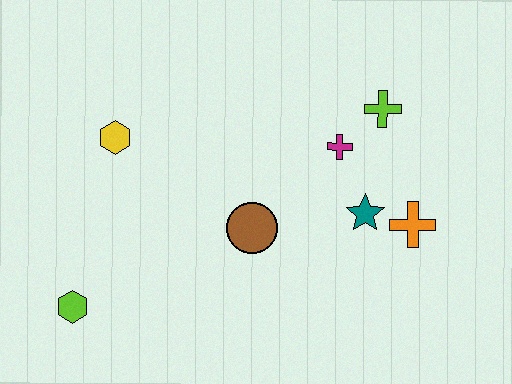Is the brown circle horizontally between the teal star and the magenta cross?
No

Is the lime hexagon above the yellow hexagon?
No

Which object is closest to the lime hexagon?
The yellow hexagon is closest to the lime hexagon.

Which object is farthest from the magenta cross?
The lime hexagon is farthest from the magenta cross.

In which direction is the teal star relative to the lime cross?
The teal star is below the lime cross.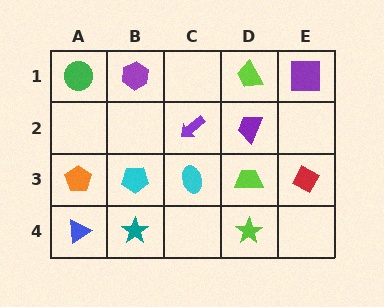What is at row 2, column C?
A purple arrow.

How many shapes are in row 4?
3 shapes.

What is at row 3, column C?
A cyan ellipse.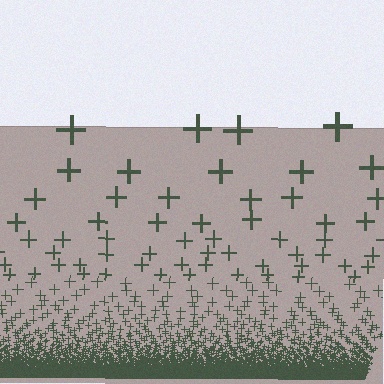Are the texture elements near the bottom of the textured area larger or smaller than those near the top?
Smaller. The gradient is inverted — elements near the bottom are smaller and denser.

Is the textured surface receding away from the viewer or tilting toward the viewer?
The surface appears to tilt toward the viewer. Texture elements get larger and sparser toward the top.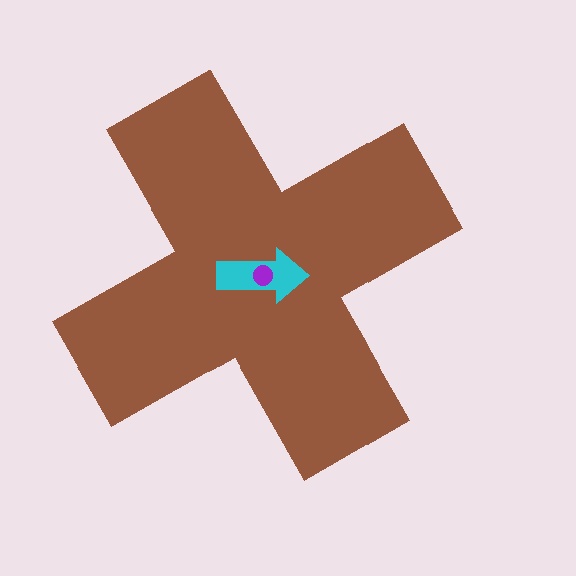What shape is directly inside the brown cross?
The cyan arrow.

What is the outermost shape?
The brown cross.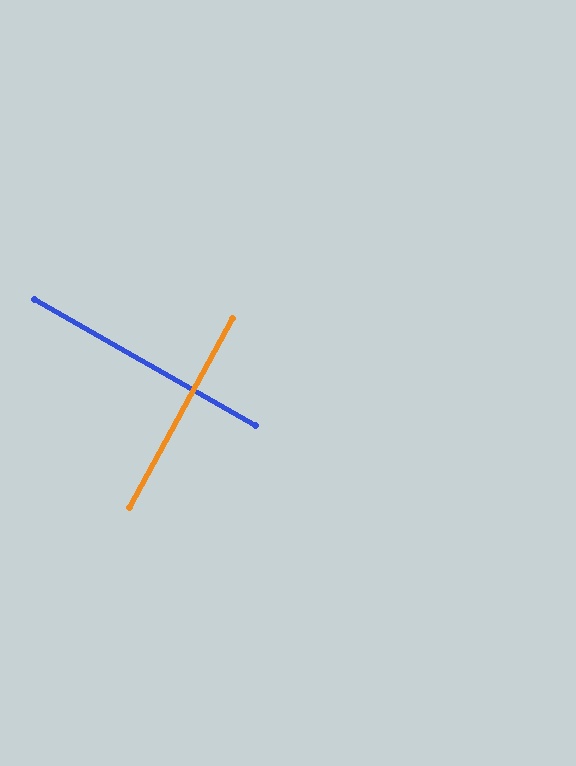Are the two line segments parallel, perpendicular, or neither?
Perpendicular — they meet at approximately 89°.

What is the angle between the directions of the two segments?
Approximately 89 degrees.